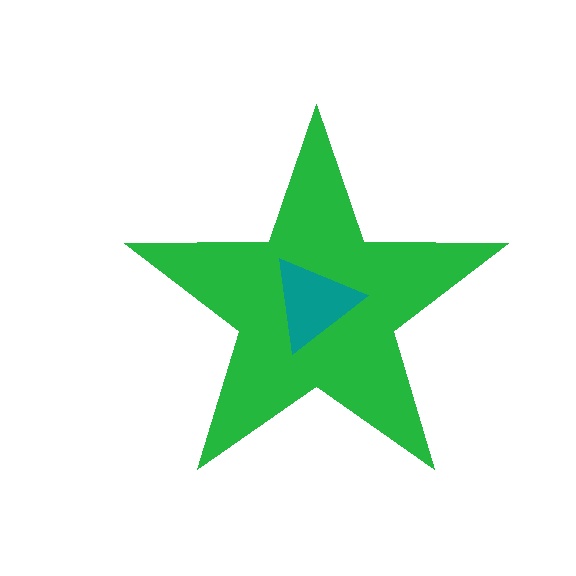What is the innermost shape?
The teal triangle.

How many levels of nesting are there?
2.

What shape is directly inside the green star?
The teal triangle.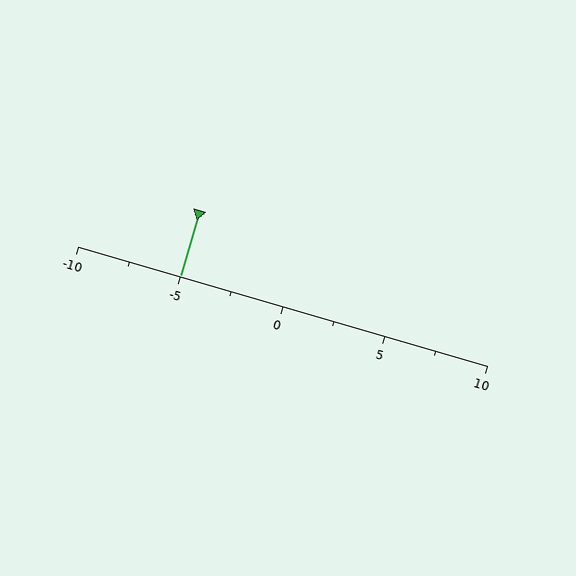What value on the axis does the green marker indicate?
The marker indicates approximately -5.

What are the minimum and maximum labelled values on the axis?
The axis runs from -10 to 10.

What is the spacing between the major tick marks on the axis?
The major ticks are spaced 5 apart.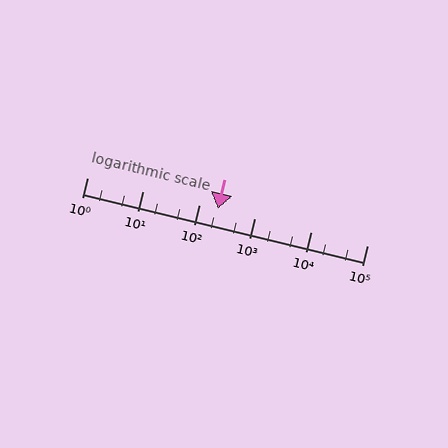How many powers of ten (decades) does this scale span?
The scale spans 5 decades, from 1 to 100000.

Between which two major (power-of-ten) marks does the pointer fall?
The pointer is between 100 and 1000.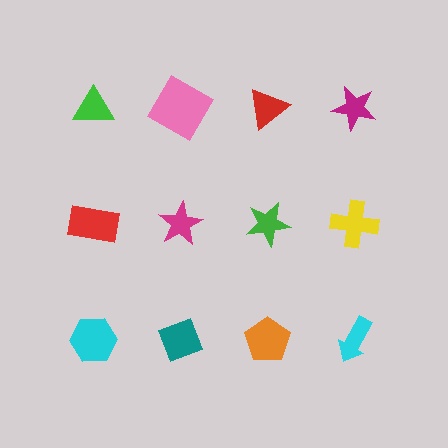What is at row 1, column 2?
A pink square.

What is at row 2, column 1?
A red rectangle.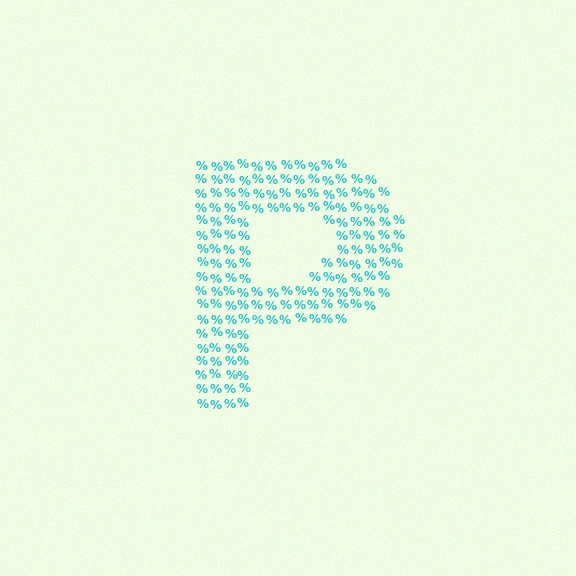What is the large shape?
The large shape is the letter P.